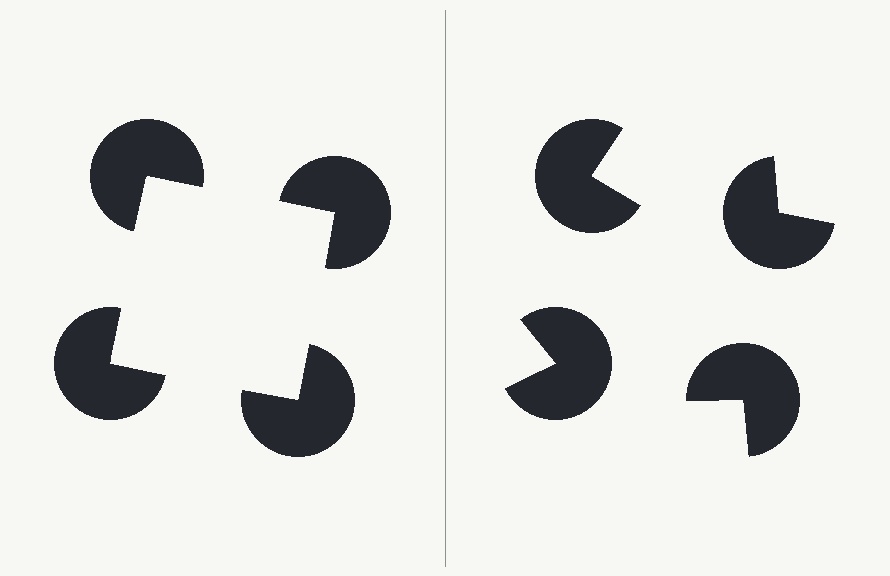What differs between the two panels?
The pac-man discs are positioned identically on both sides; only the wedge orientations differ. On the left they align to a square; on the right they are misaligned.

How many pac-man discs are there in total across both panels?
8 — 4 on each side.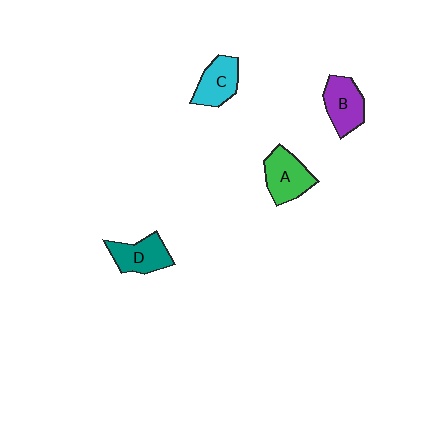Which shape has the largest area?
Shape A (green).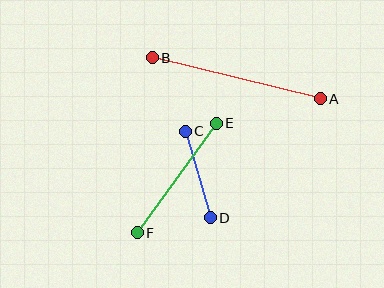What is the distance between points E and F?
The distance is approximately 135 pixels.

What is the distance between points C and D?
The distance is approximately 90 pixels.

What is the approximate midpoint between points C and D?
The midpoint is at approximately (198, 175) pixels.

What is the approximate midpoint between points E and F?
The midpoint is at approximately (177, 178) pixels.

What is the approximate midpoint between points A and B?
The midpoint is at approximately (236, 78) pixels.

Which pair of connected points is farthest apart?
Points A and B are farthest apart.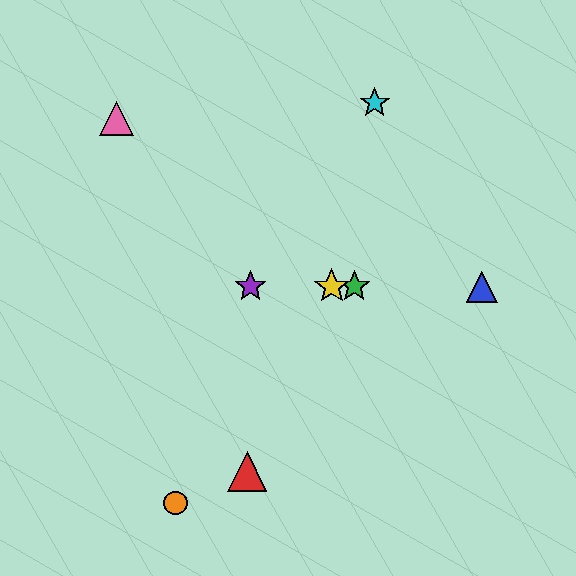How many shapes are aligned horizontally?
4 shapes (the blue triangle, the green star, the yellow star, the purple star) are aligned horizontally.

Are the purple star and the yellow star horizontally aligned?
Yes, both are at y≈287.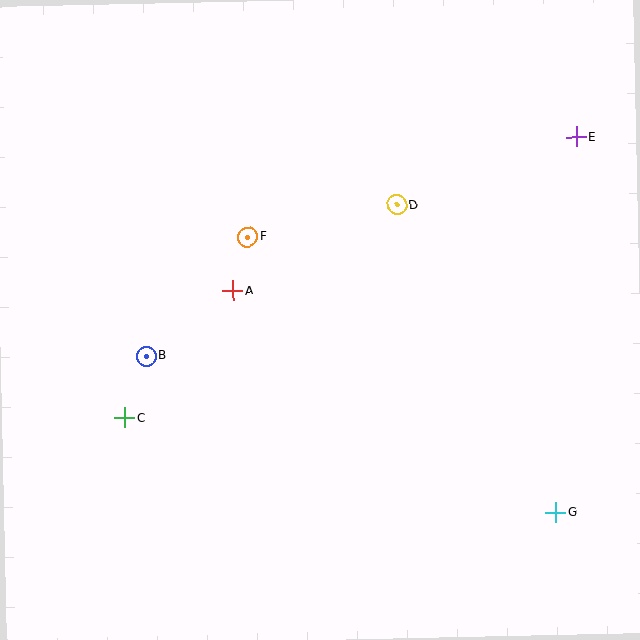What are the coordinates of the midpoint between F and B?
The midpoint between F and B is at (197, 297).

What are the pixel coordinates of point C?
Point C is at (125, 418).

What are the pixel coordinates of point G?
Point G is at (556, 512).